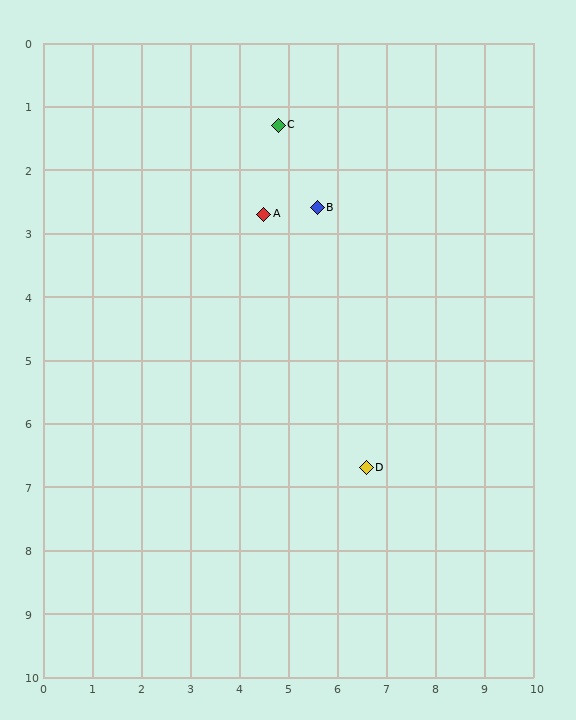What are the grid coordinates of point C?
Point C is at approximately (4.8, 1.3).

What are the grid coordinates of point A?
Point A is at approximately (4.5, 2.7).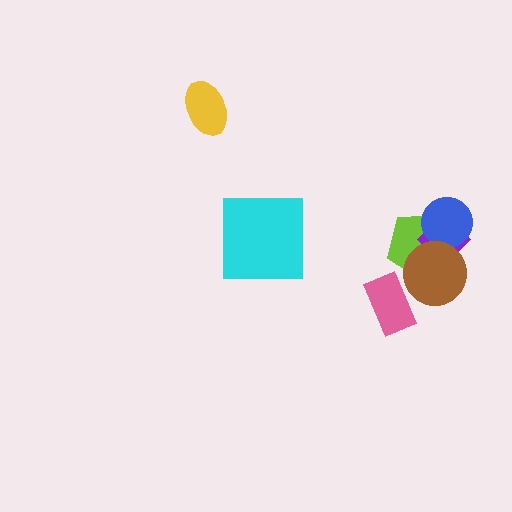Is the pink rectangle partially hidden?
No, no other shape covers it.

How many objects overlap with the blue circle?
2 objects overlap with the blue circle.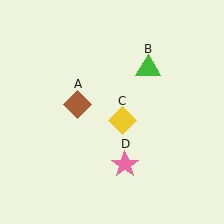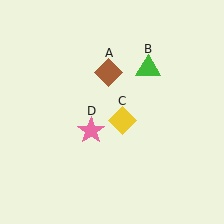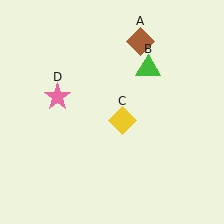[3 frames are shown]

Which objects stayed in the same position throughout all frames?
Green triangle (object B) and yellow diamond (object C) remained stationary.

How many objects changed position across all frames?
2 objects changed position: brown diamond (object A), pink star (object D).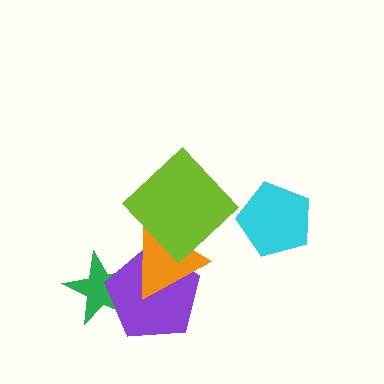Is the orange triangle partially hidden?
Yes, it is partially covered by another shape.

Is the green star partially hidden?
Yes, it is partially covered by another shape.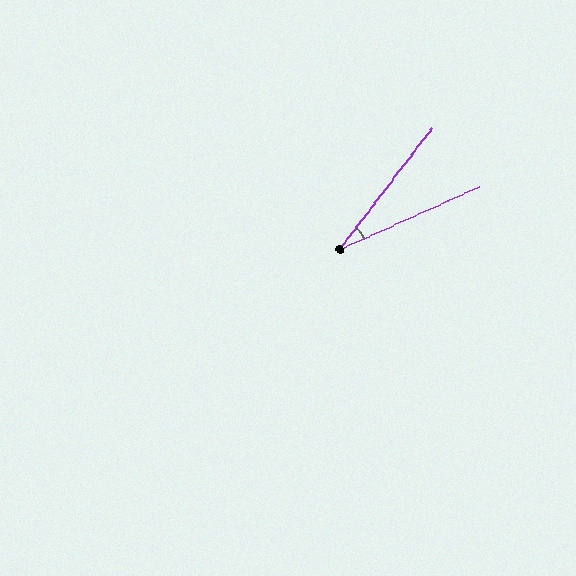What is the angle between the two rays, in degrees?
Approximately 28 degrees.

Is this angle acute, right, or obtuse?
It is acute.